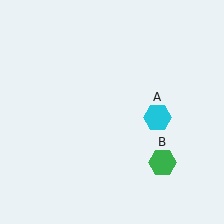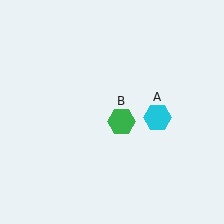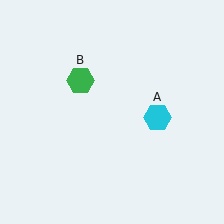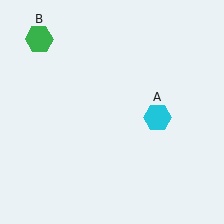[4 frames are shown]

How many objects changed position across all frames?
1 object changed position: green hexagon (object B).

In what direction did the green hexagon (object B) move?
The green hexagon (object B) moved up and to the left.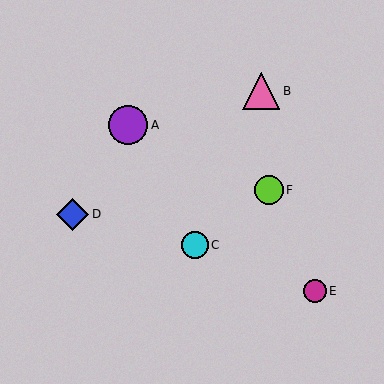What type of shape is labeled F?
Shape F is a lime circle.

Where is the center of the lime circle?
The center of the lime circle is at (269, 190).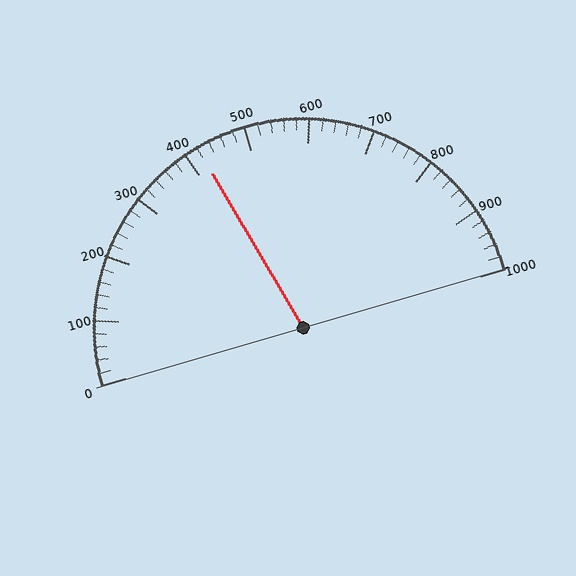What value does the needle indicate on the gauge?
The needle indicates approximately 420.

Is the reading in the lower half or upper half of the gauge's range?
The reading is in the lower half of the range (0 to 1000).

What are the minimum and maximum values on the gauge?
The gauge ranges from 0 to 1000.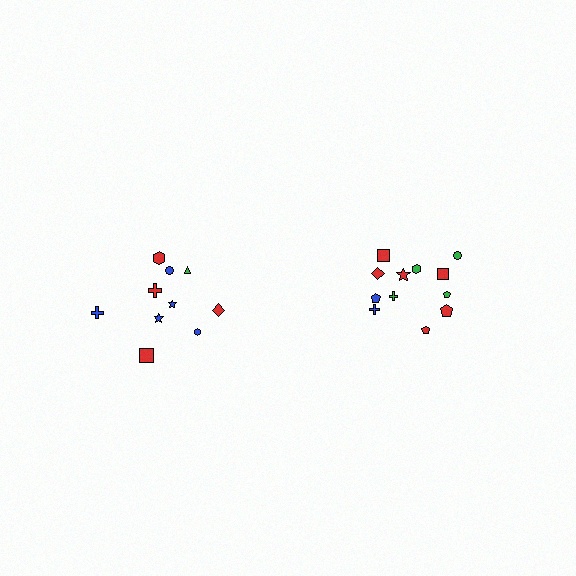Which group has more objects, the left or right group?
The right group.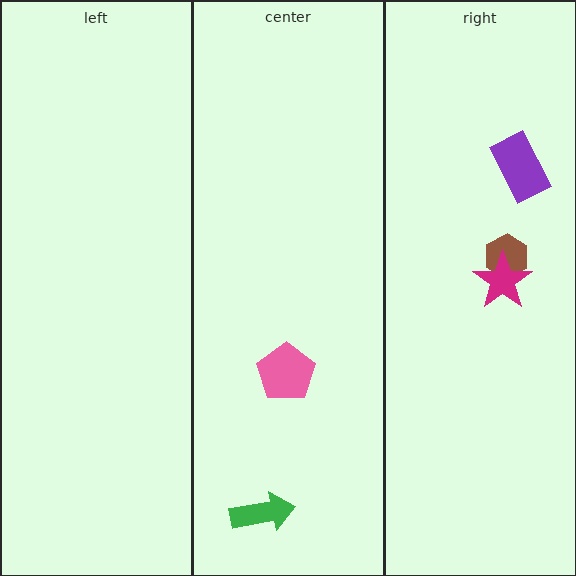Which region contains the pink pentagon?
The center region.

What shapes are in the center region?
The green arrow, the pink pentagon.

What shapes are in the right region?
The brown hexagon, the purple rectangle, the magenta star.